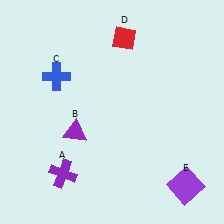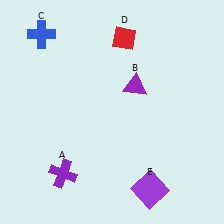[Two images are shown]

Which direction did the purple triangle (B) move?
The purple triangle (B) moved right.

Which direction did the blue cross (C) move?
The blue cross (C) moved up.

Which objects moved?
The objects that moved are: the purple triangle (B), the blue cross (C), the purple square (E).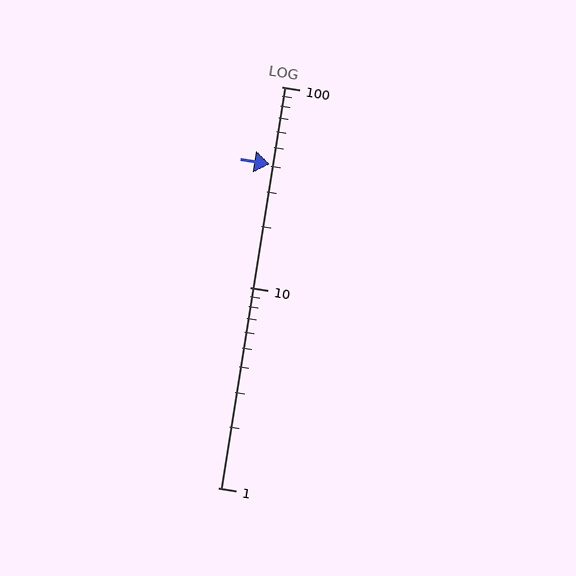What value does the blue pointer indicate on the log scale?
The pointer indicates approximately 41.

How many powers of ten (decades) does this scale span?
The scale spans 2 decades, from 1 to 100.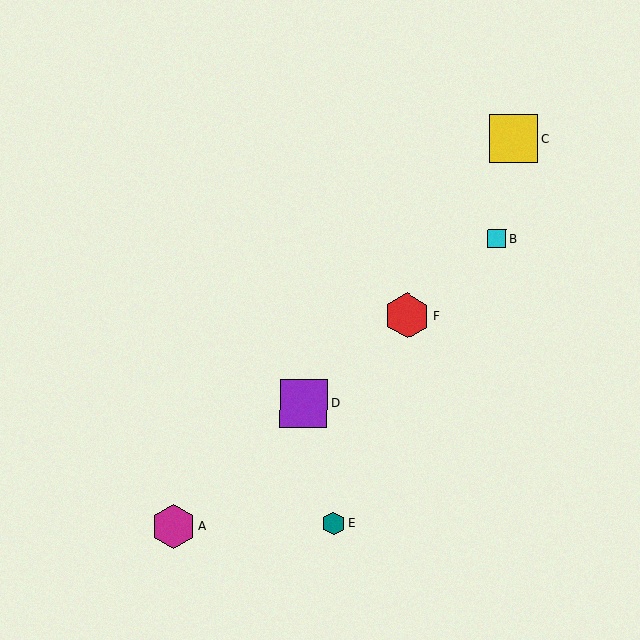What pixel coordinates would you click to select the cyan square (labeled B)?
Click at (497, 239) to select the cyan square B.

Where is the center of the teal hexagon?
The center of the teal hexagon is at (333, 524).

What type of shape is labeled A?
Shape A is a magenta hexagon.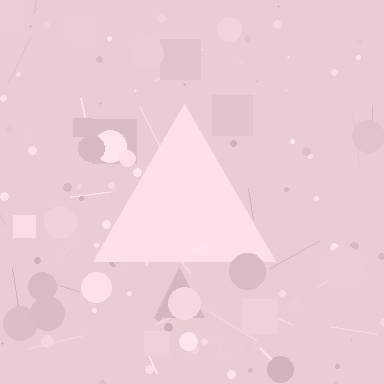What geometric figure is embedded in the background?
A triangle is embedded in the background.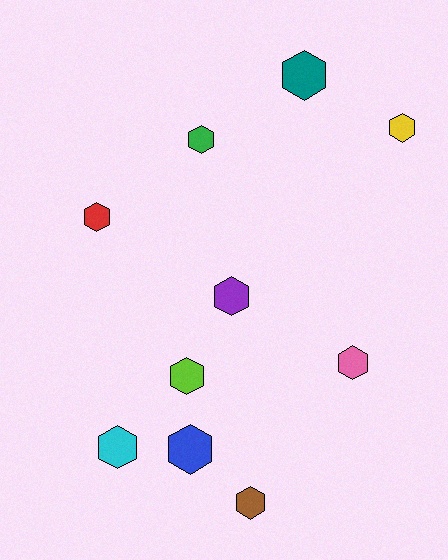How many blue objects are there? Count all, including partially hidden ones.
There is 1 blue object.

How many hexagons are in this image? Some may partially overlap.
There are 10 hexagons.